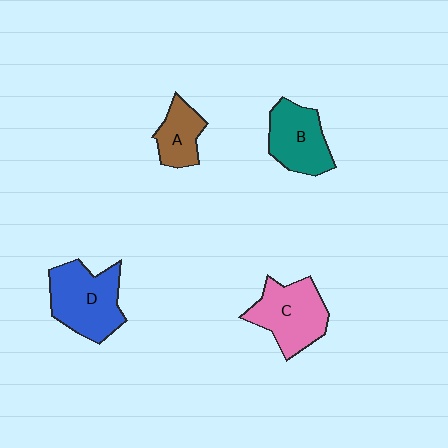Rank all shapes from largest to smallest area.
From largest to smallest: D (blue), C (pink), B (teal), A (brown).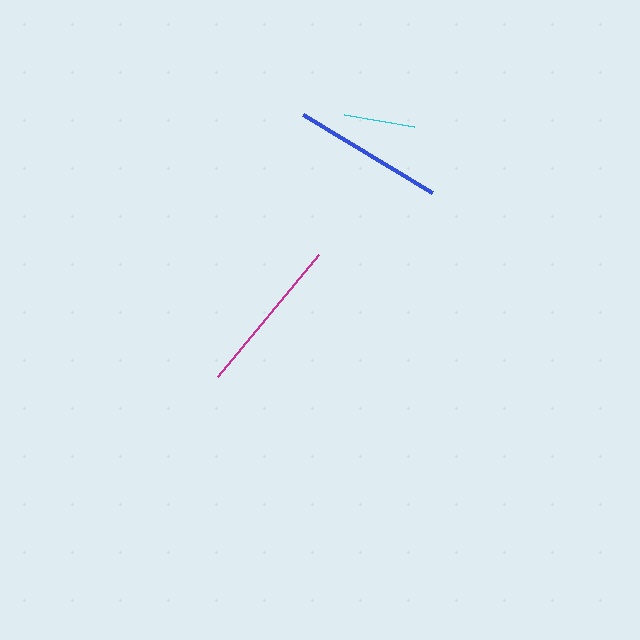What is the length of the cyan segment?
The cyan segment is approximately 71 pixels long.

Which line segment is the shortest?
The cyan line is the shortest at approximately 71 pixels.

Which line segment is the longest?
The magenta line is the longest at approximately 159 pixels.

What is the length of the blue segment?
The blue segment is approximately 151 pixels long.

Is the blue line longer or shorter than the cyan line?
The blue line is longer than the cyan line.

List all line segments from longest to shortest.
From longest to shortest: magenta, blue, cyan.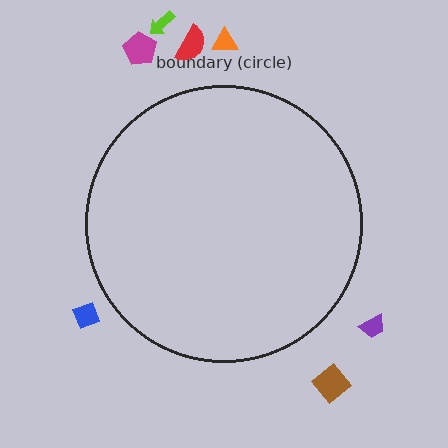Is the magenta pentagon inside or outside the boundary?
Outside.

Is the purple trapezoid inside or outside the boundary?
Outside.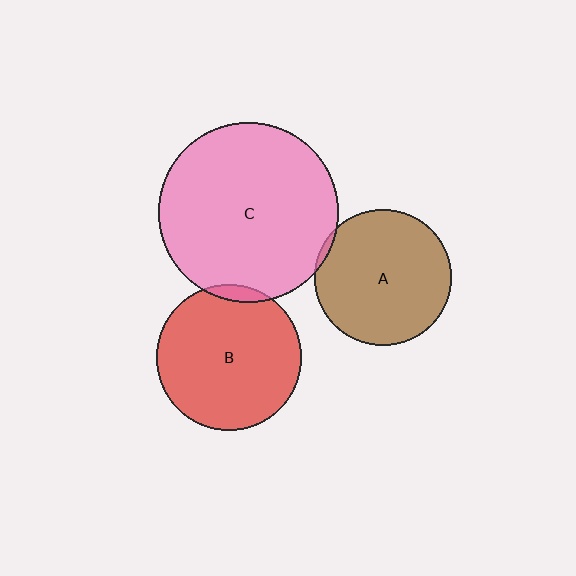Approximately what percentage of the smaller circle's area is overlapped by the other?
Approximately 5%.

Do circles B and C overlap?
Yes.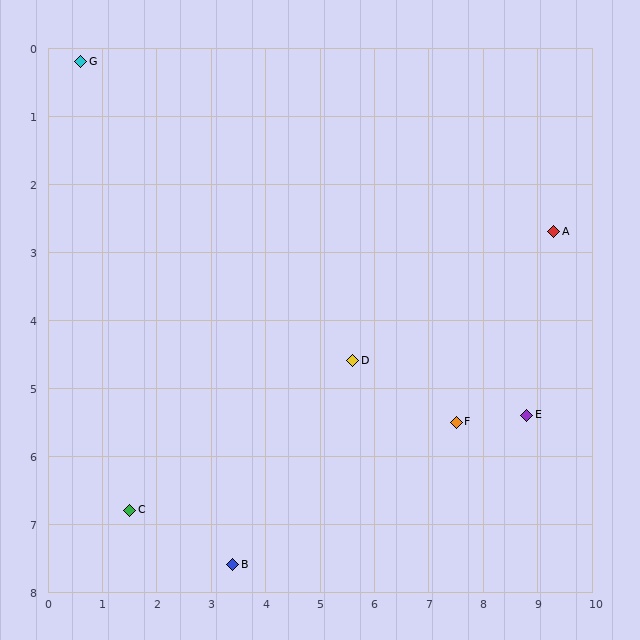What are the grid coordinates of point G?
Point G is at approximately (0.6, 0.2).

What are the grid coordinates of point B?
Point B is at approximately (3.4, 7.6).